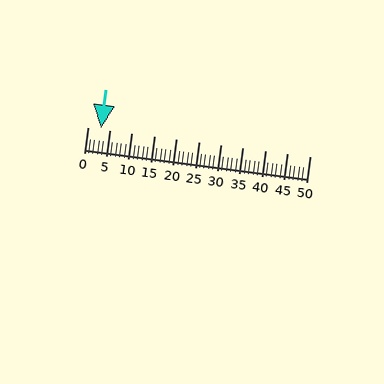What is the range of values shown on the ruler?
The ruler shows values from 0 to 50.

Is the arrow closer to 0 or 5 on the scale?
The arrow is closer to 5.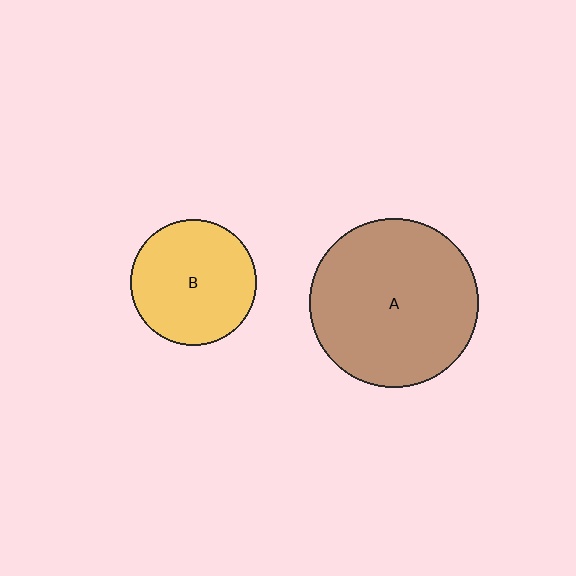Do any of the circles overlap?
No, none of the circles overlap.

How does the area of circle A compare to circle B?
Approximately 1.8 times.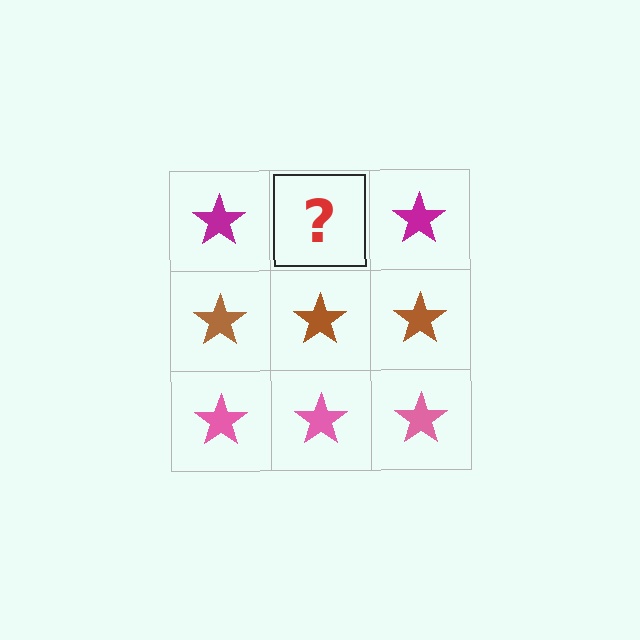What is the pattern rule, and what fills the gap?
The rule is that each row has a consistent color. The gap should be filled with a magenta star.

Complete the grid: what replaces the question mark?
The question mark should be replaced with a magenta star.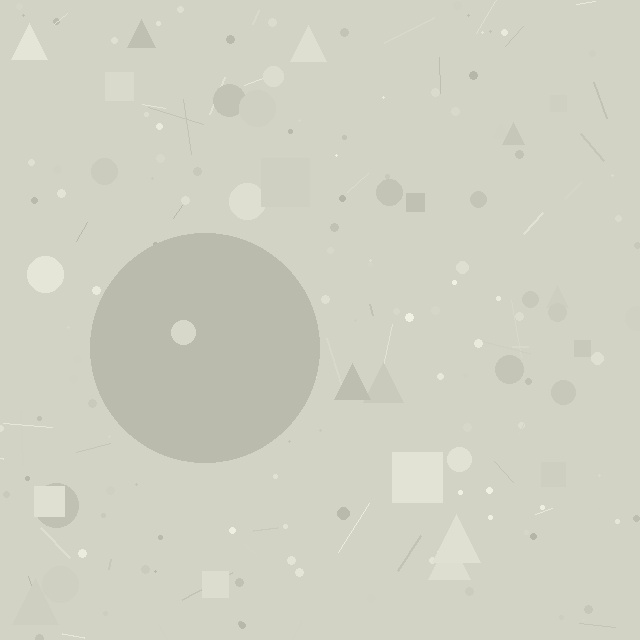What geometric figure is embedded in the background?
A circle is embedded in the background.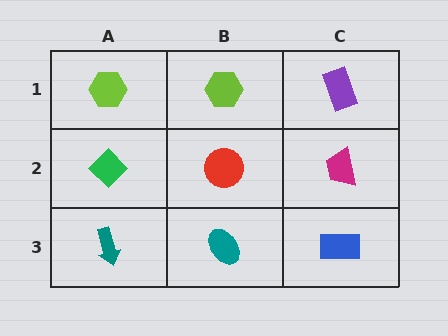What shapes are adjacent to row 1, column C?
A magenta trapezoid (row 2, column C), a lime hexagon (row 1, column B).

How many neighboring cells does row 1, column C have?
2.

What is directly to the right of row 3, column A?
A teal ellipse.